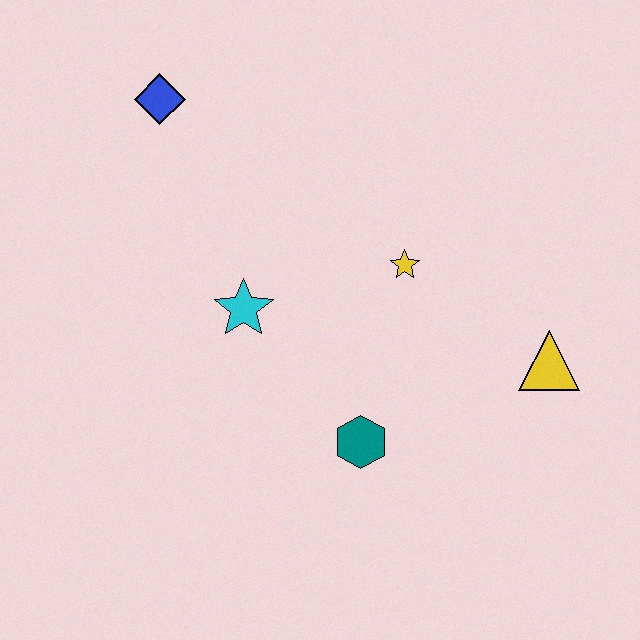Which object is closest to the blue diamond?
The cyan star is closest to the blue diamond.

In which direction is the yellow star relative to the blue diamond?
The yellow star is to the right of the blue diamond.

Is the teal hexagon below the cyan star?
Yes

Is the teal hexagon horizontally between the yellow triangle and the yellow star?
No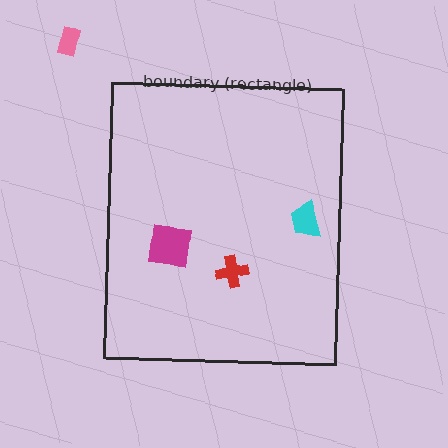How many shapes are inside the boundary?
3 inside, 1 outside.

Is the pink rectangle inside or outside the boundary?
Outside.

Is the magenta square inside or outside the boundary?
Inside.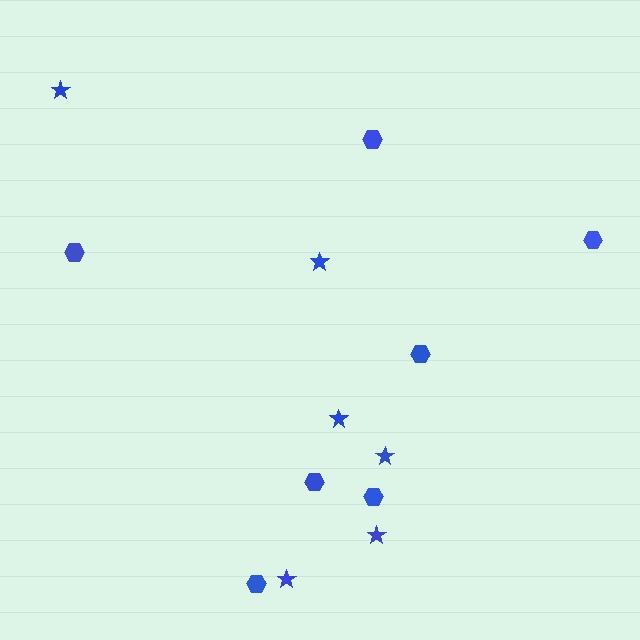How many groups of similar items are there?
There are 2 groups: one group of hexagons (7) and one group of stars (6).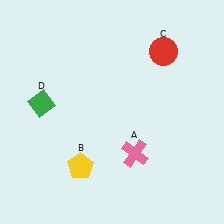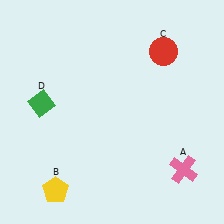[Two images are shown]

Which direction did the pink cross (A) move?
The pink cross (A) moved right.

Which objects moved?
The objects that moved are: the pink cross (A), the yellow pentagon (B).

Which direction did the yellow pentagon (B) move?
The yellow pentagon (B) moved left.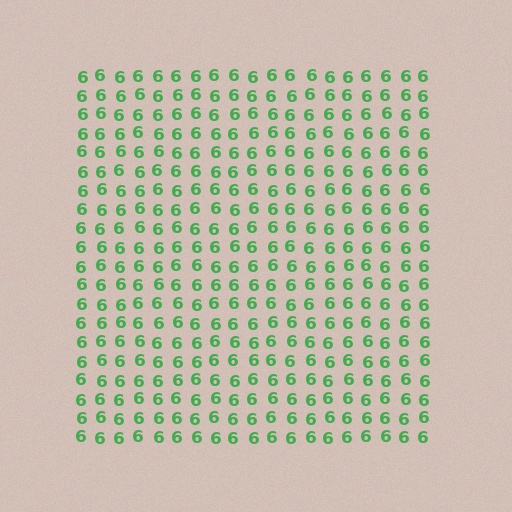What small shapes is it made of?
It is made of small digit 6's.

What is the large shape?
The large shape is a square.